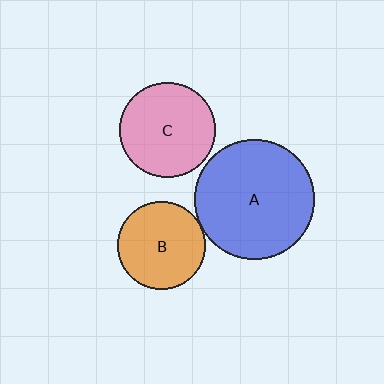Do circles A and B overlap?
Yes.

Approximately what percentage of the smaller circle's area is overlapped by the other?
Approximately 5%.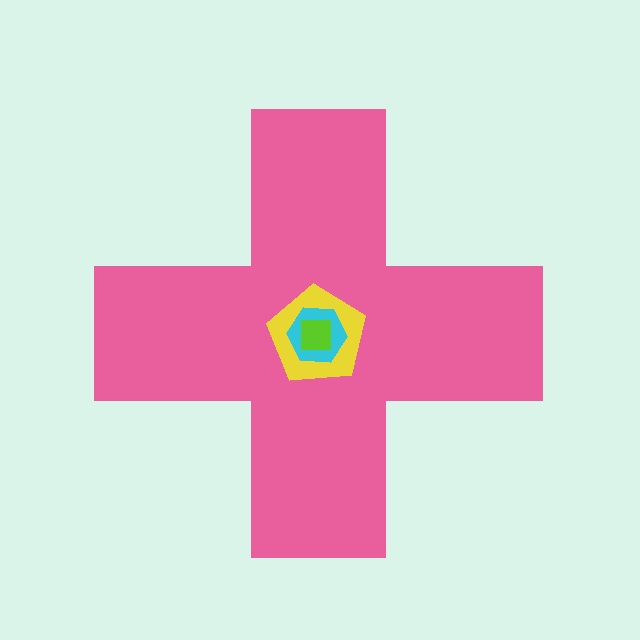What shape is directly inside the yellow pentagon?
The cyan hexagon.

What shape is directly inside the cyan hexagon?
The lime square.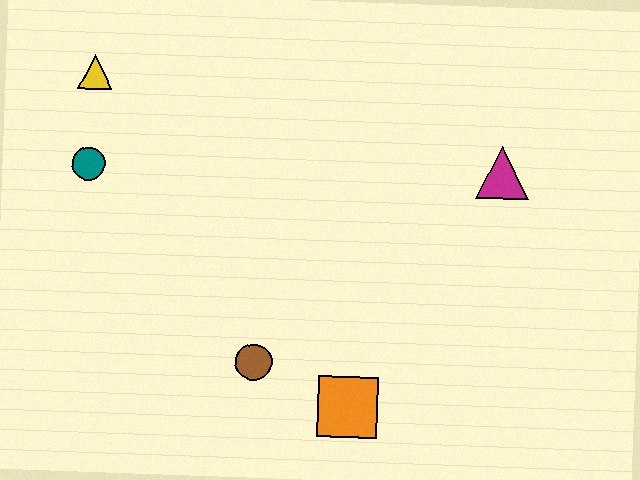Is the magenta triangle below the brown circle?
No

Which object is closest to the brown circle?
The orange square is closest to the brown circle.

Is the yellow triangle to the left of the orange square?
Yes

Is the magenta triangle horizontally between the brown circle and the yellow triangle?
No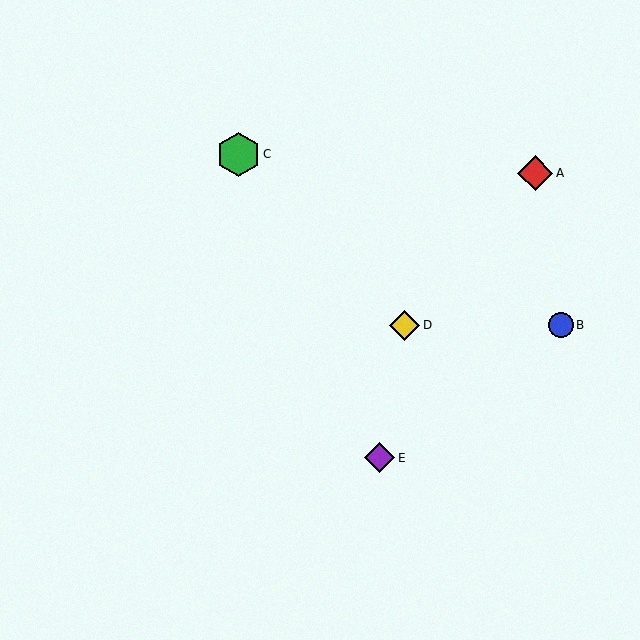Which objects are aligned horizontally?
Objects B, D are aligned horizontally.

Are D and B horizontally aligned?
Yes, both are at y≈325.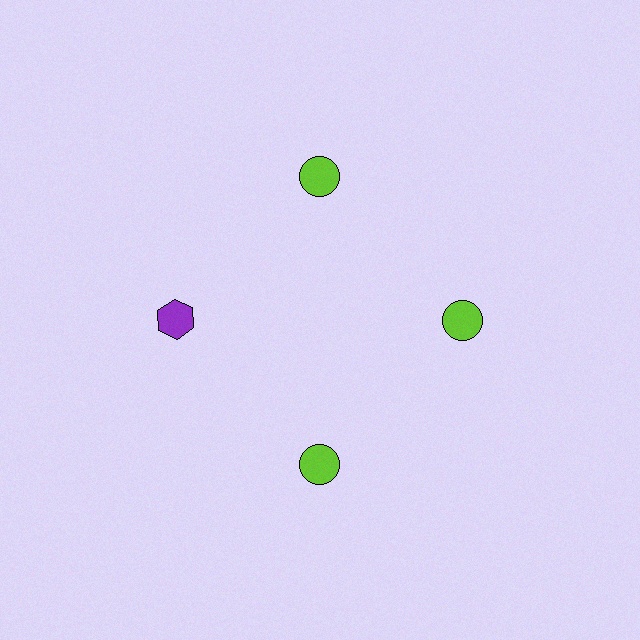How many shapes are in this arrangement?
There are 4 shapes arranged in a ring pattern.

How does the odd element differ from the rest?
It differs in both color (purple instead of lime) and shape (hexagon instead of circle).